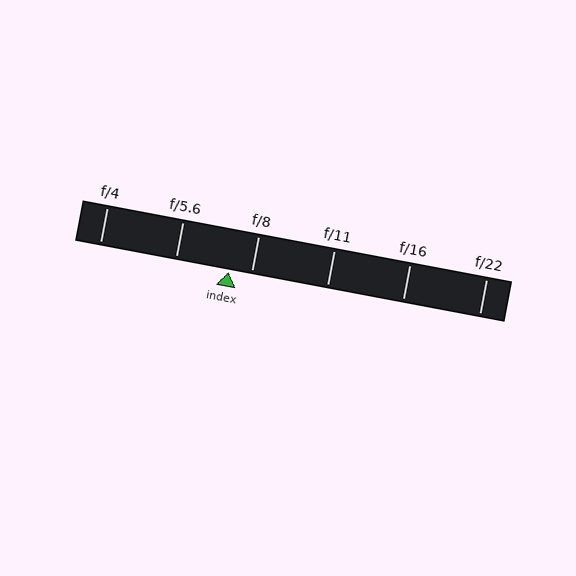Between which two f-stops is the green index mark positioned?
The index mark is between f/5.6 and f/8.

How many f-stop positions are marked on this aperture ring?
There are 6 f-stop positions marked.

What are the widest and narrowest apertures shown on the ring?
The widest aperture shown is f/4 and the narrowest is f/22.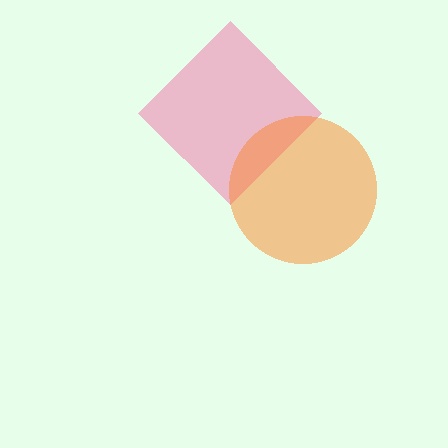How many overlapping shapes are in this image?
There are 2 overlapping shapes in the image.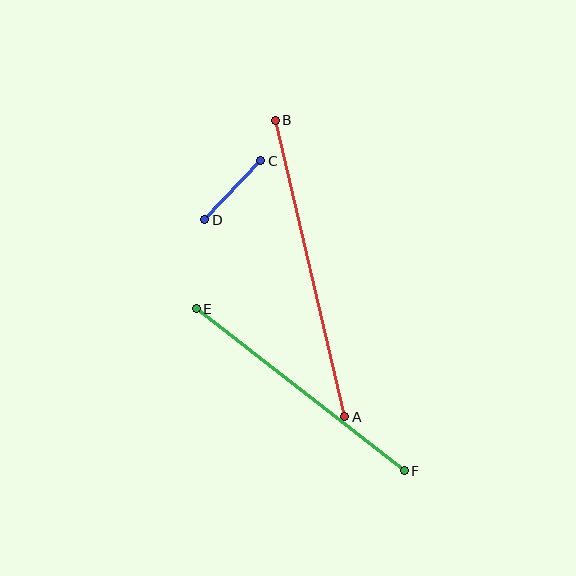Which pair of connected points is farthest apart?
Points A and B are farthest apart.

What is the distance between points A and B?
The distance is approximately 305 pixels.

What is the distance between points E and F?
The distance is approximately 264 pixels.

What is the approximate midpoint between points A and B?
The midpoint is at approximately (310, 269) pixels.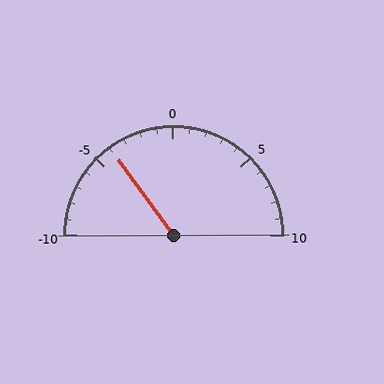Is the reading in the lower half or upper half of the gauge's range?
The reading is in the lower half of the range (-10 to 10).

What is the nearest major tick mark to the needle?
The nearest major tick mark is -5.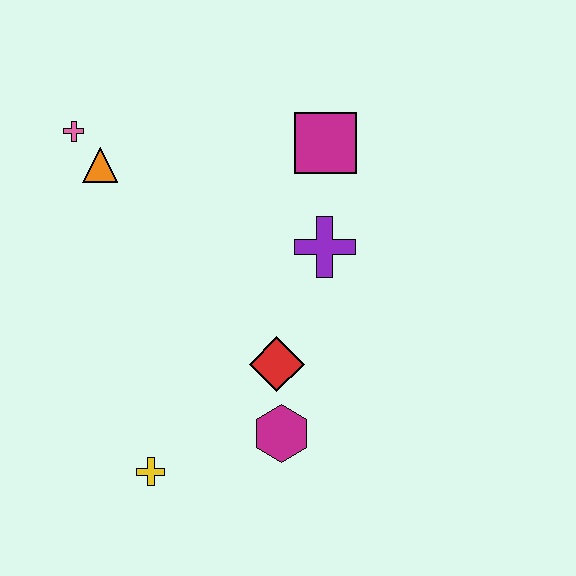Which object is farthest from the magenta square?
The yellow cross is farthest from the magenta square.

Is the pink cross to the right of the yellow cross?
No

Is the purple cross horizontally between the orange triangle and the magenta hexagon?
No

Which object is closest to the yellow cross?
The magenta hexagon is closest to the yellow cross.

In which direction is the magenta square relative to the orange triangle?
The magenta square is to the right of the orange triangle.